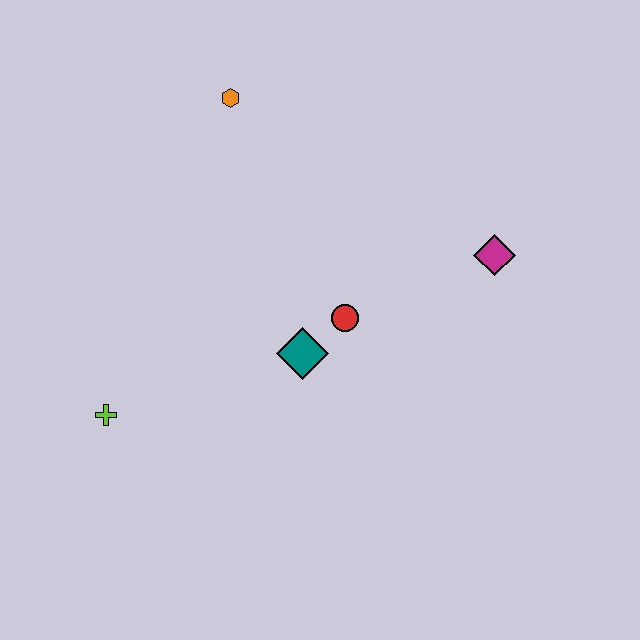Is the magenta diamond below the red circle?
No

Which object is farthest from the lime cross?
The magenta diamond is farthest from the lime cross.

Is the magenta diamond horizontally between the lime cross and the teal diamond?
No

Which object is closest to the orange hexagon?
The red circle is closest to the orange hexagon.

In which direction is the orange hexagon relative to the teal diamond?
The orange hexagon is above the teal diamond.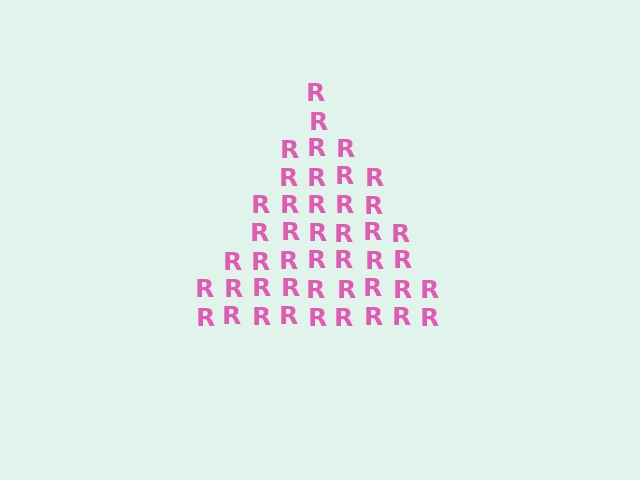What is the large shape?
The large shape is a triangle.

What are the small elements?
The small elements are letter R's.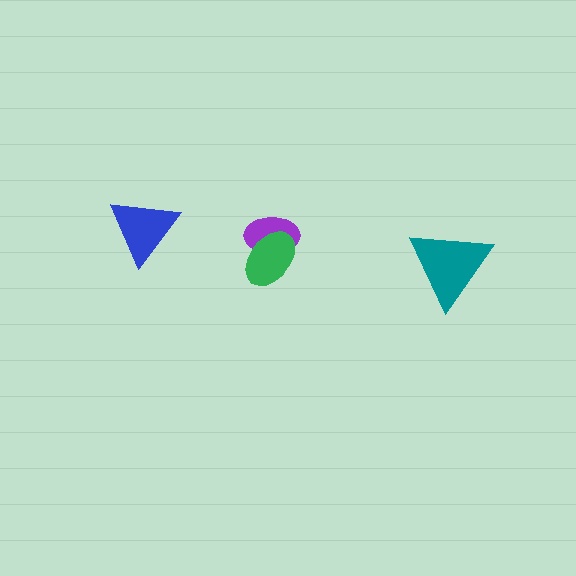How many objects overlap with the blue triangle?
0 objects overlap with the blue triangle.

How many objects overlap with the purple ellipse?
1 object overlaps with the purple ellipse.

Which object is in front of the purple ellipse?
The green ellipse is in front of the purple ellipse.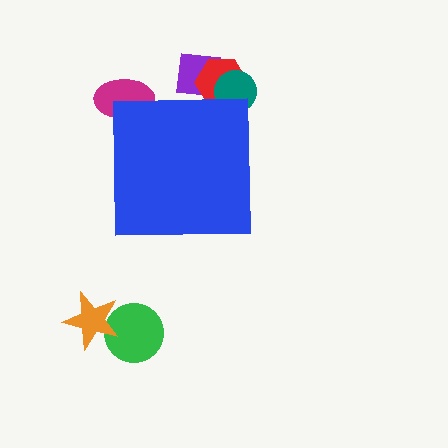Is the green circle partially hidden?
No, the green circle is fully visible.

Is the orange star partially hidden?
No, the orange star is fully visible.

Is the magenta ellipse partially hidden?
Yes, the magenta ellipse is partially hidden behind the blue square.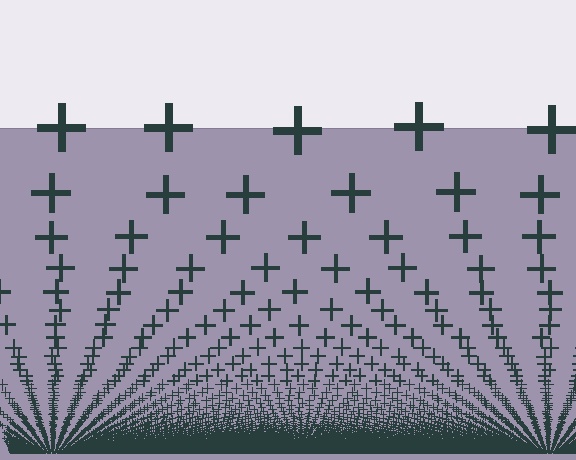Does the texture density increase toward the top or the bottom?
Density increases toward the bottom.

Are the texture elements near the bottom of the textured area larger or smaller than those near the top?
Smaller. The gradient is inverted — elements near the bottom are smaller and denser.